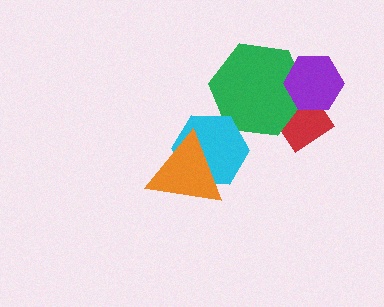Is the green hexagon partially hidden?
Yes, it is partially covered by another shape.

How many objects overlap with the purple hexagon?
3 objects overlap with the purple hexagon.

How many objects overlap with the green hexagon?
4 objects overlap with the green hexagon.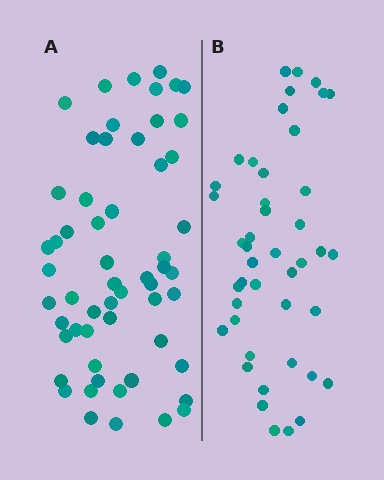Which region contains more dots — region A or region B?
Region A (the left region) has more dots.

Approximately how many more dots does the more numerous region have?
Region A has approximately 15 more dots than region B.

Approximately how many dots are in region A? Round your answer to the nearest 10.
About 60 dots. (The exact count is 57, which rounds to 60.)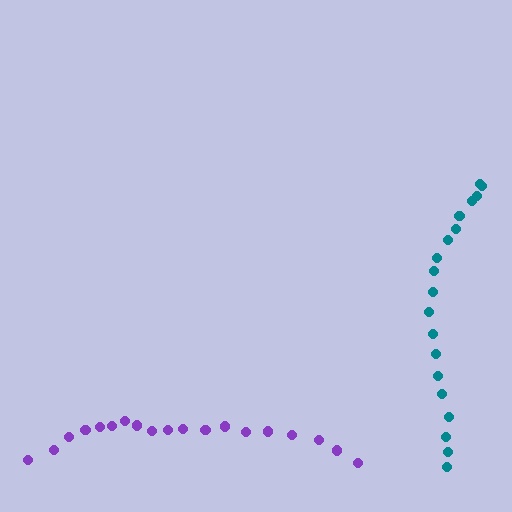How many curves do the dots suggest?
There are 2 distinct paths.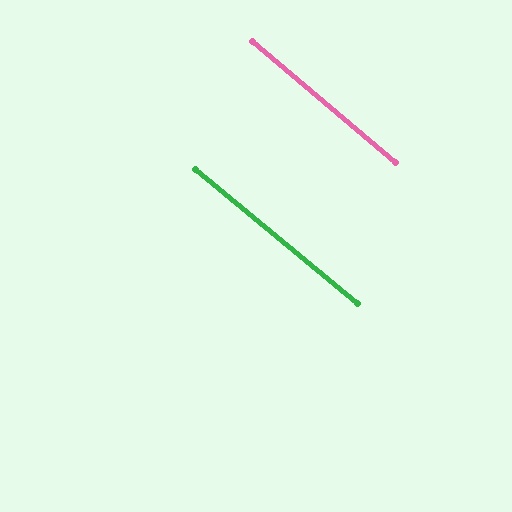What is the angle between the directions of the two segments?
Approximately 1 degree.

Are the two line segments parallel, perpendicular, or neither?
Parallel — their directions differ by only 0.8°.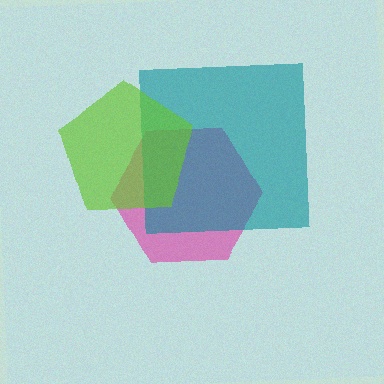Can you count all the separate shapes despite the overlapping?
Yes, there are 3 separate shapes.